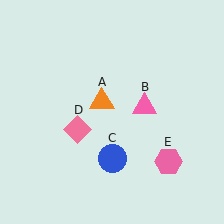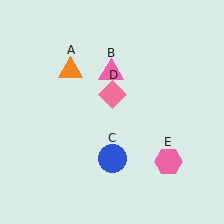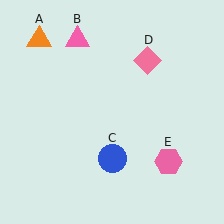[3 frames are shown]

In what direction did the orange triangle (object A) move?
The orange triangle (object A) moved up and to the left.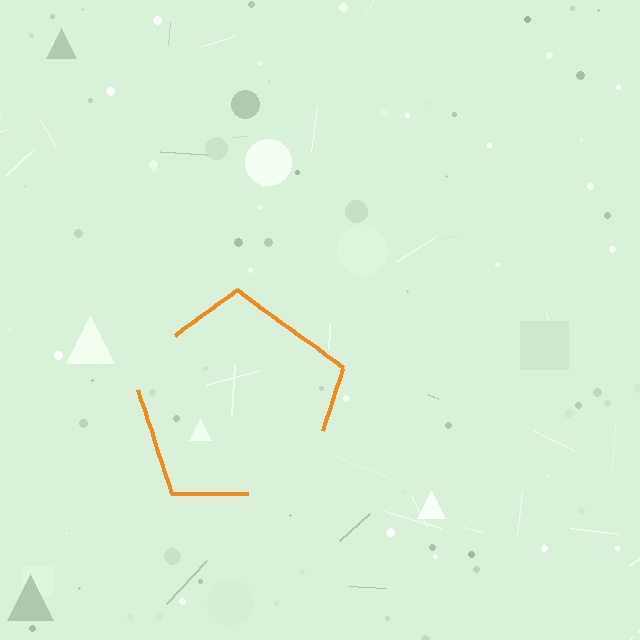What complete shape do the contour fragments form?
The contour fragments form a pentagon.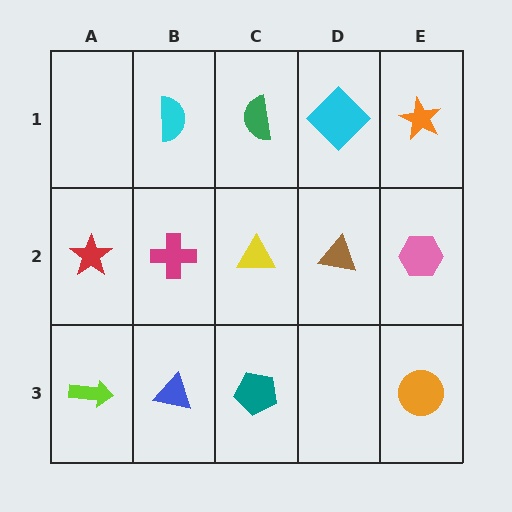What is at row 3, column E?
An orange circle.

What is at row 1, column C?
A green semicircle.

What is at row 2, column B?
A magenta cross.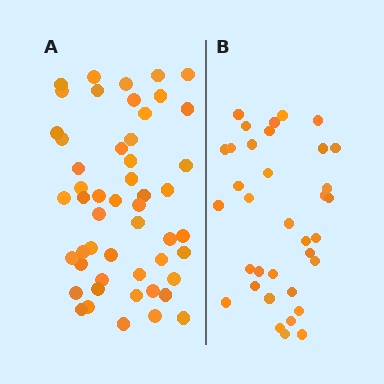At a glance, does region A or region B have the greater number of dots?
Region A (the left region) has more dots.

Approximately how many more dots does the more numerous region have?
Region A has approximately 15 more dots than region B.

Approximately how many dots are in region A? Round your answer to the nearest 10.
About 50 dots. (The exact count is 51, which rounds to 50.)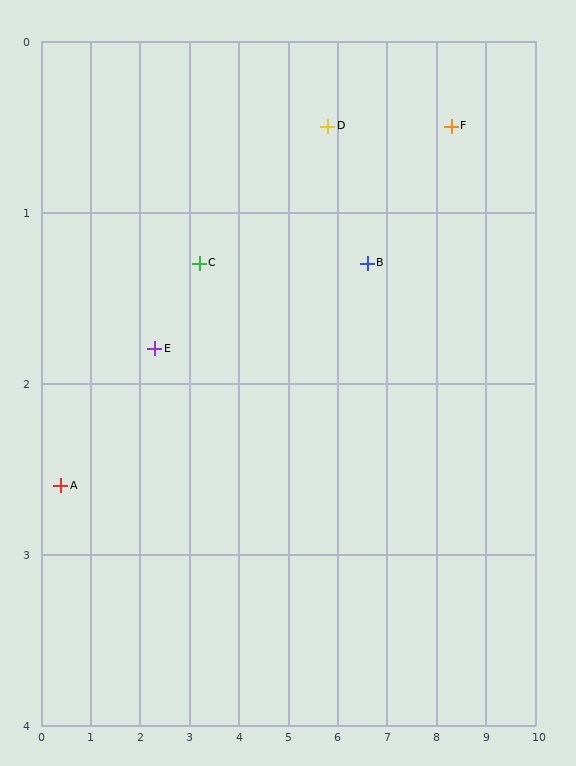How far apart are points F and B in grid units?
Points F and B are about 1.9 grid units apart.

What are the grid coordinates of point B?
Point B is at approximately (6.6, 1.3).